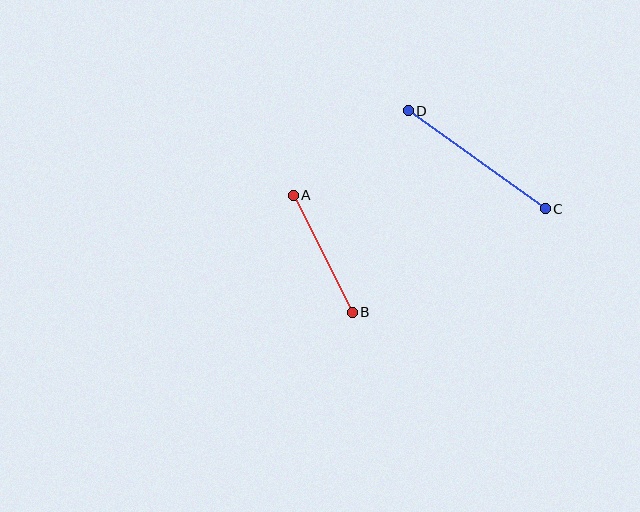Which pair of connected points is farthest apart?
Points C and D are farthest apart.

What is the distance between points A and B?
The distance is approximately 131 pixels.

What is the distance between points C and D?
The distance is approximately 168 pixels.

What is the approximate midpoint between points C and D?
The midpoint is at approximately (477, 160) pixels.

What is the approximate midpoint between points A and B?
The midpoint is at approximately (323, 254) pixels.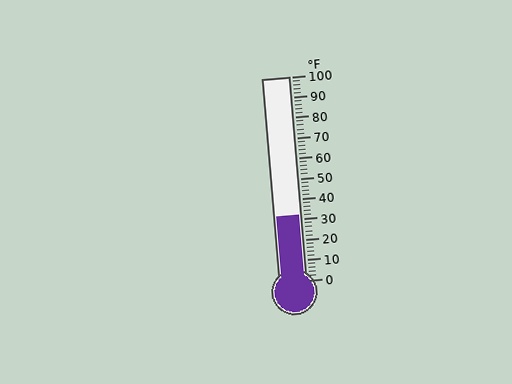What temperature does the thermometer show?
The thermometer shows approximately 32°F.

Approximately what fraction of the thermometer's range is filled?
The thermometer is filled to approximately 30% of its range.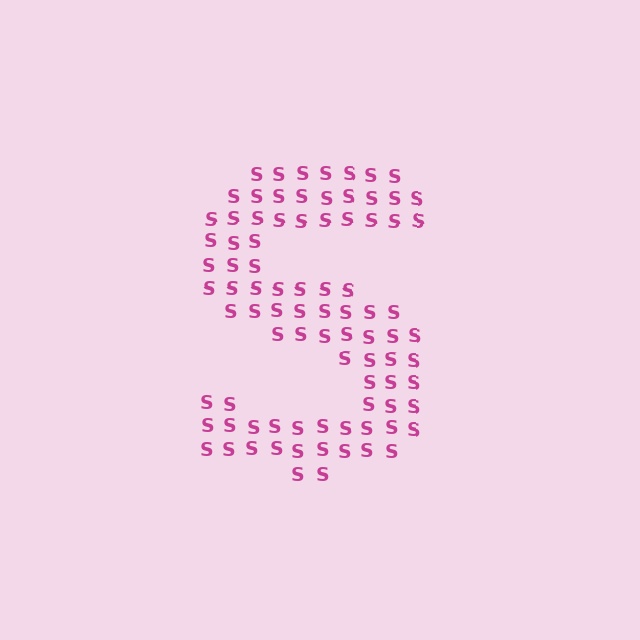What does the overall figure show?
The overall figure shows the letter S.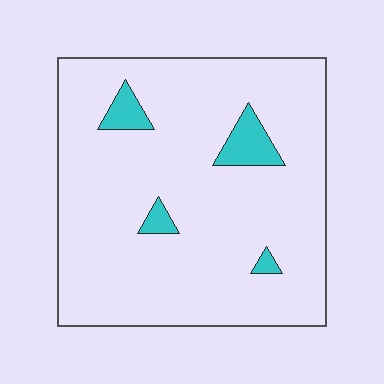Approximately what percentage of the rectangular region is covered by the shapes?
Approximately 5%.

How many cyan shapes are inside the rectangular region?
4.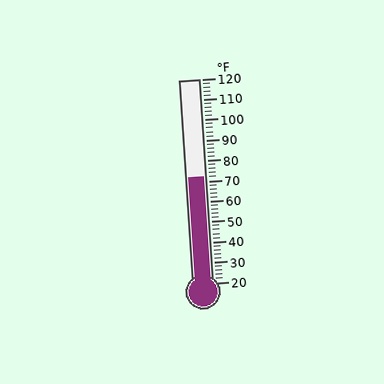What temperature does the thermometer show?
The thermometer shows approximately 72°F.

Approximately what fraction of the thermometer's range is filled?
The thermometer is filled to approximately 50% of its range.